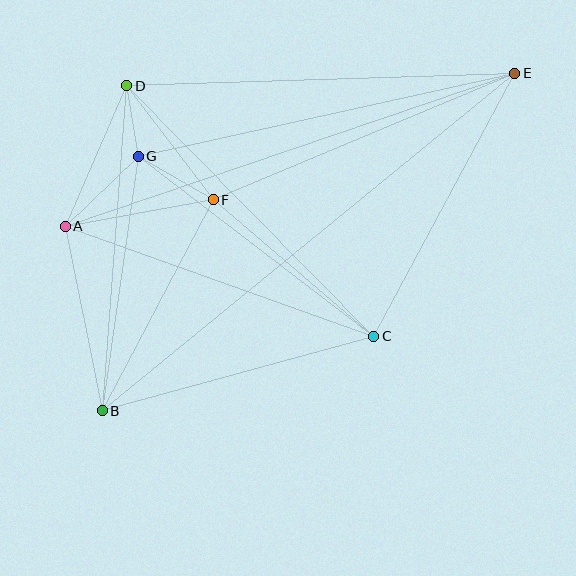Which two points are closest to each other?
Points D and G are closest to each other.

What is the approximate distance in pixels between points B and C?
The distance between B and C is approximately 282 pixels.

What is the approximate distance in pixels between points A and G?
The distance between A and G is approximately 101 pixels.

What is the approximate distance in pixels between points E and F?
The distance between E and F is approximately 327 pixels.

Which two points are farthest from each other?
Points B and E are farthest from each other.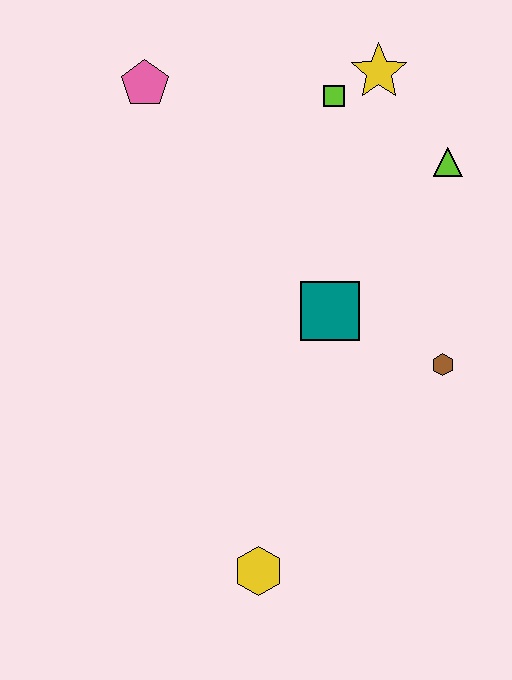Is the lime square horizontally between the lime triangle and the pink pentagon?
Yes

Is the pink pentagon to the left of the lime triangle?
Yes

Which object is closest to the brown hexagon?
The teal square is closest to the brown hexagon.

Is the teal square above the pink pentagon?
No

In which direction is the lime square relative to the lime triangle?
The lime square is to the left of the lime triangle.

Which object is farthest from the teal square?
The pink pentagon is farthest from the teal square.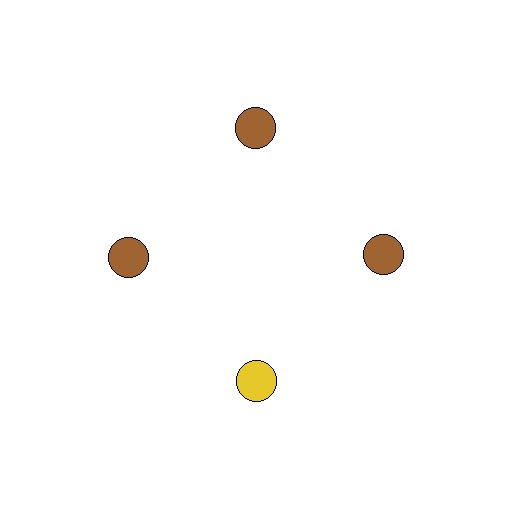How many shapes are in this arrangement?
There are 4 shapes arranged in a ring pattern.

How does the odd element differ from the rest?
It has a different color: yellow instead of brown.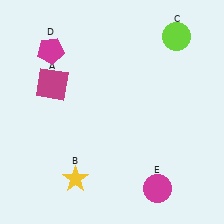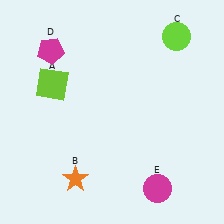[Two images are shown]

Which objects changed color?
A changed from magenta to lime. B changed from yellow to orange.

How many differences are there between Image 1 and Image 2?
There are 2 differences between the two images.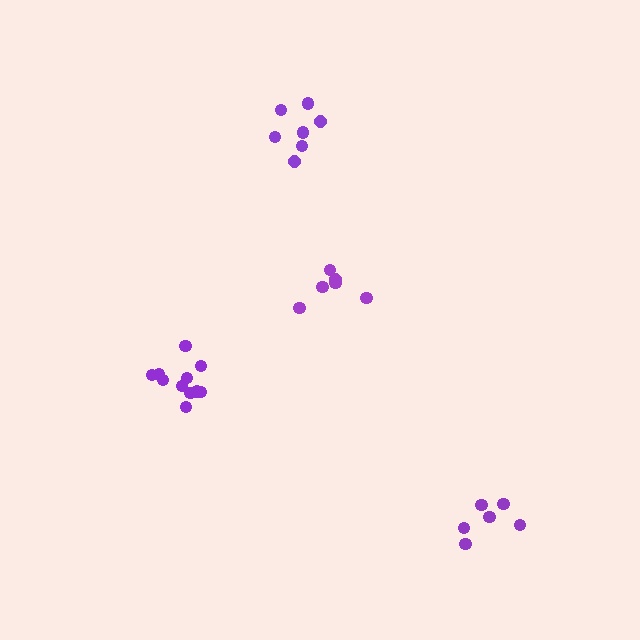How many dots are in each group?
Group 1: 7 dots, Group 2: 6 dots, Group 3: 6 dots, Group 4: 11 dots (30 total).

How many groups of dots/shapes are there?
There are 4 groups.